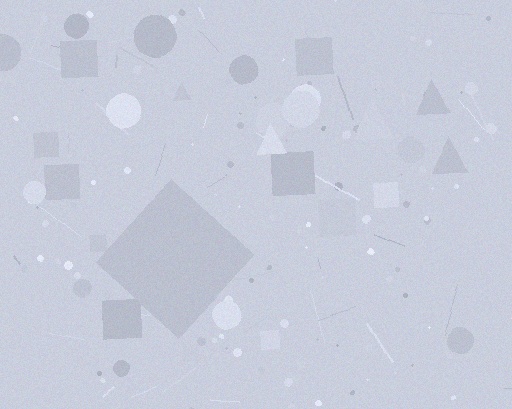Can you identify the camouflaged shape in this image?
The camouflaged shape is a diamond.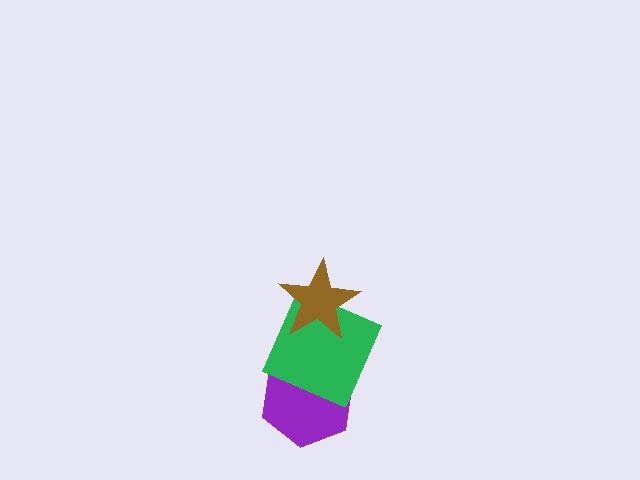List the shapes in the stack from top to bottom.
From top to bottom: the brown star, the green square, the purple hexagon.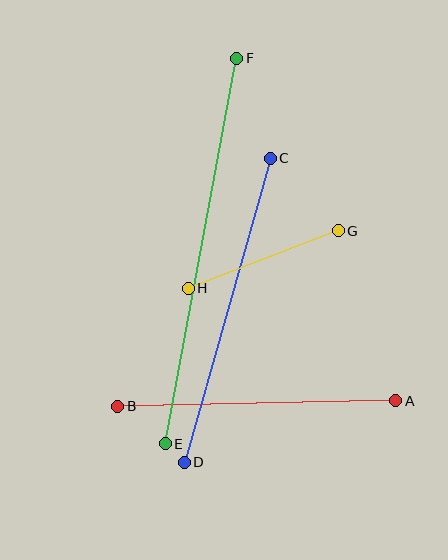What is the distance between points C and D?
The distance is approximately 316 pixels.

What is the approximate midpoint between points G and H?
The midpoint is at approximately (263, 260) pixels.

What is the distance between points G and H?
The distance is approximately 161 pixels.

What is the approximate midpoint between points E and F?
The midpoint is at approximately (201, 251) pixels.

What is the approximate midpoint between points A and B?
The midpoint is at approximately (257, 403) pixels.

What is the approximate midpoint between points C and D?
The midpoint is at approximately (227, 310) pixels.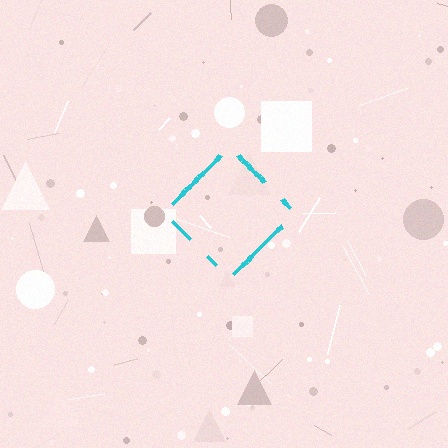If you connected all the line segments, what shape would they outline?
They would outline a diamond.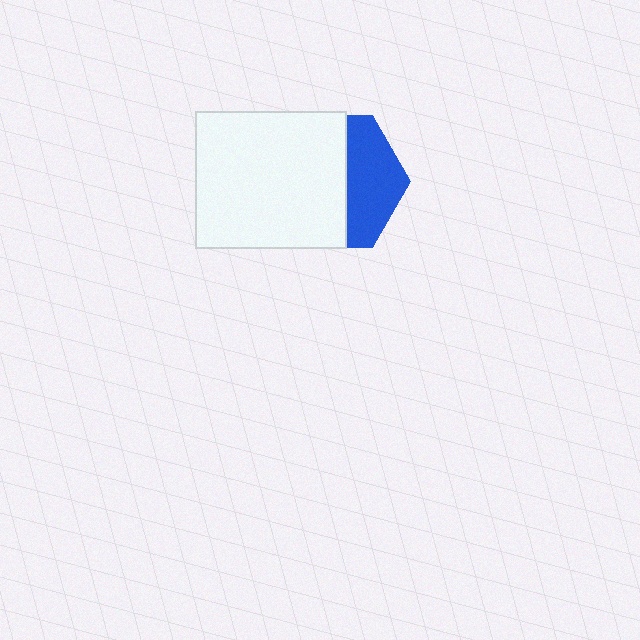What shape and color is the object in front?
The object in front is a white rectangle.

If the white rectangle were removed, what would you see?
You would see the complete blue hexagon.